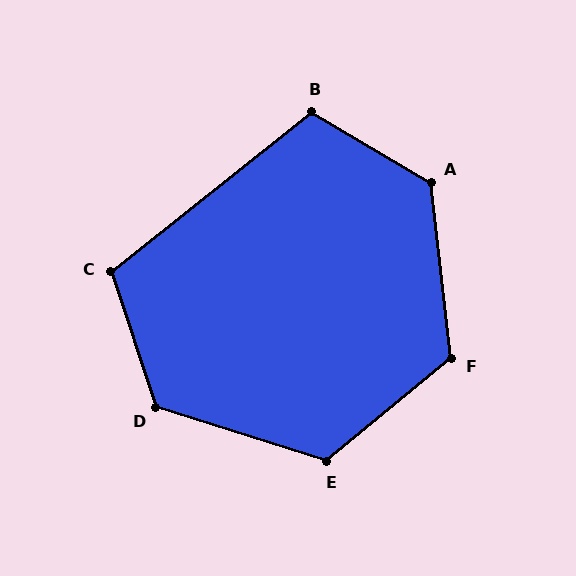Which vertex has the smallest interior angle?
C, at approximately 110 degrees.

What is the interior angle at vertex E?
Approximately 123 degrees (obtuse).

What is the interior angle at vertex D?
Approximately 126 degrees (obtuse).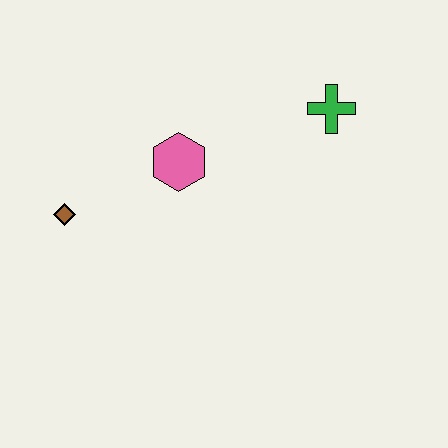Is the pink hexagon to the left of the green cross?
Yes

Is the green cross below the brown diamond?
No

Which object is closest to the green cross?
The pink hexagon is closest to the green cross.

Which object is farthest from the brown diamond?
The green cross is farthest from the brown diamond.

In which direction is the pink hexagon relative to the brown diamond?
The pink hexagon is to the right of the brown diamond.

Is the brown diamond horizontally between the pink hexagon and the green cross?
No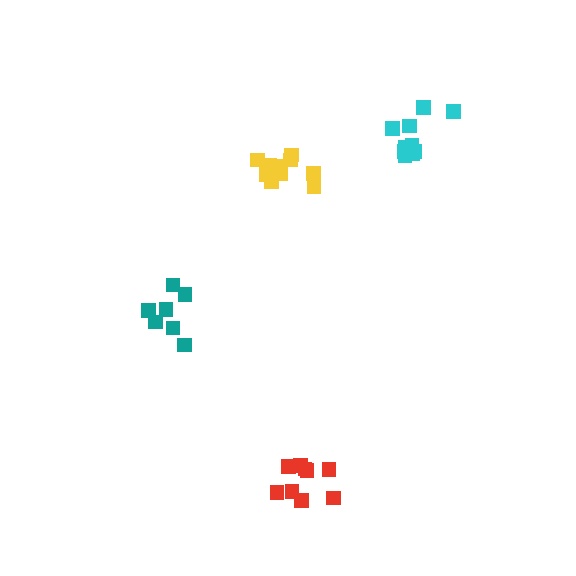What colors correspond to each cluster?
The clusters are colored: teal, red, yellow, cyan.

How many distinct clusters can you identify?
There are 4 distinct clusters.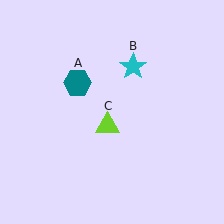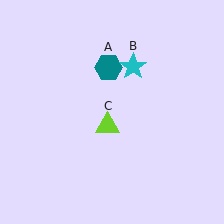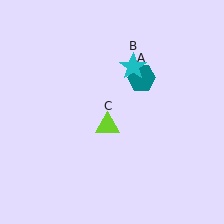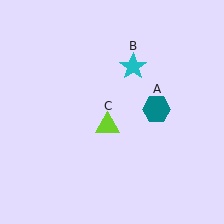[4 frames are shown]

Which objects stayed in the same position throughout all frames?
Cyan star (object B) and lime triangle (object C) remained stationary.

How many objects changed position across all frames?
1 object changed position: teal hexagon (object A).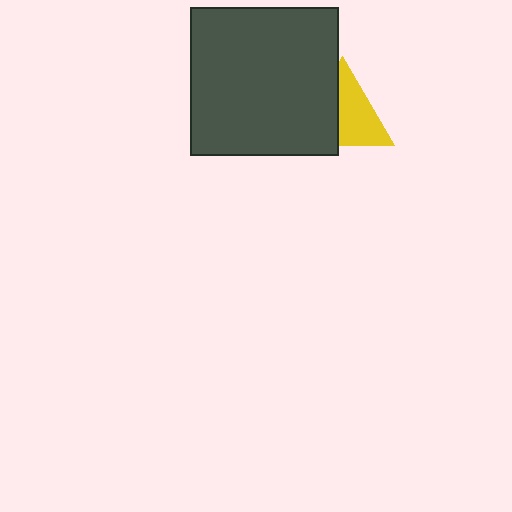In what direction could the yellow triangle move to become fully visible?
The yellow triangle could move right. That would shift it out from behind the dark gray square entirely.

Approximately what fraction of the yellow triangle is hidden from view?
Roughly 44% of the yellow triangle is hidden behind the dark gray square.